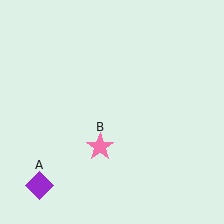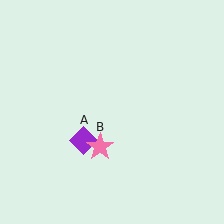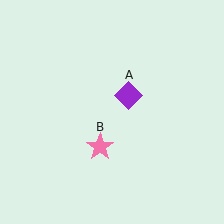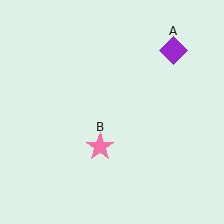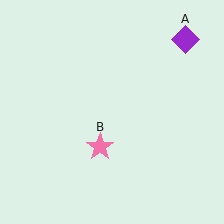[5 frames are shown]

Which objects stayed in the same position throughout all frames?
Pink star (object B) remained stationary.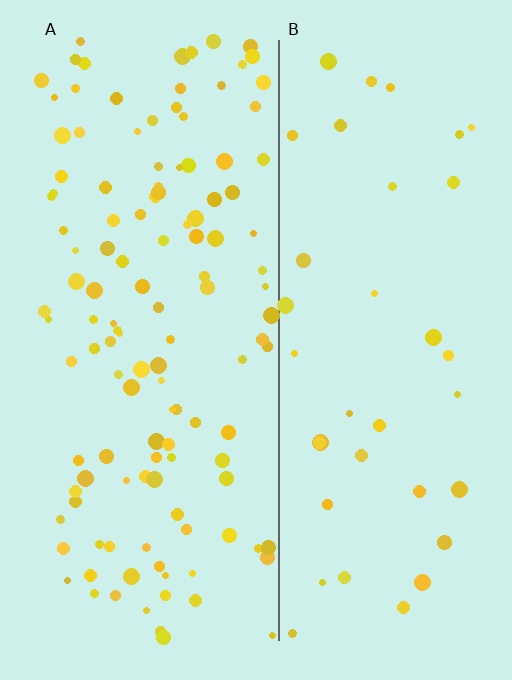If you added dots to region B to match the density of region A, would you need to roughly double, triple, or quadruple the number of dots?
Approximately triple.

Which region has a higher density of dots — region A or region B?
A (the left).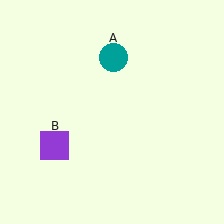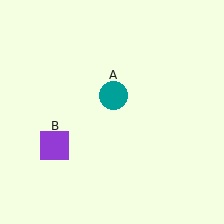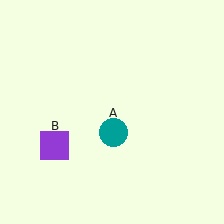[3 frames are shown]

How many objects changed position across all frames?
1 object changed position: teal circle (object A).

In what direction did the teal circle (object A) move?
The teal circle (object A) moved down.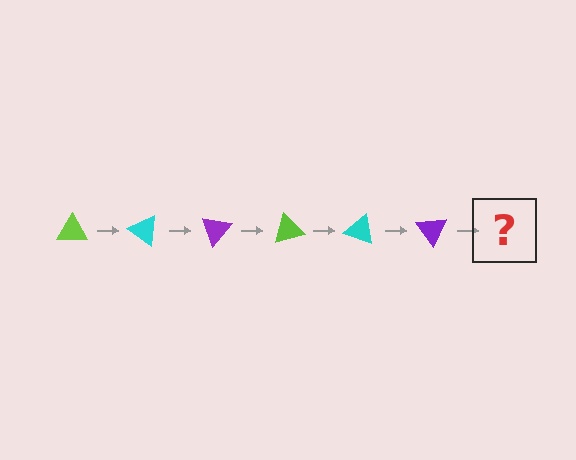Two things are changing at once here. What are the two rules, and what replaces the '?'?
The two rules are that it rotates 35 degrees each step and the color cycles through lime, cyan, and purple. The '?' should be a lime triangle, rotated 210 degrees from the start.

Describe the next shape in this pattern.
It should be a lime triangle, rotated 210 degrees from the start.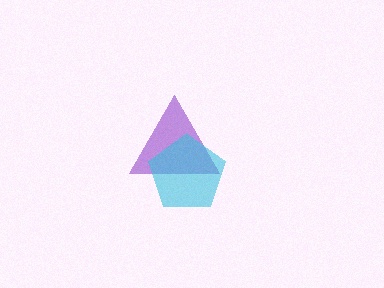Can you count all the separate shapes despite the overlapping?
Yes, there are 2 separate shapes.